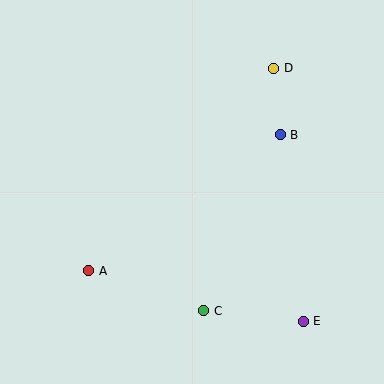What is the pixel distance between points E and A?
The distance between E and A is 220 pixels.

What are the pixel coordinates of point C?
Point C is at (204, 311).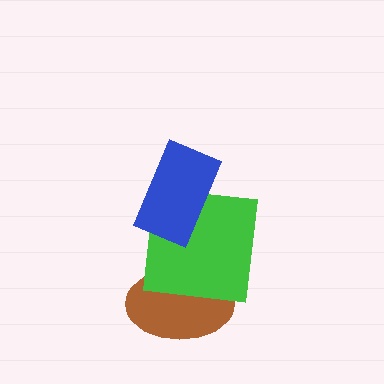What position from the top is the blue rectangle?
The blue rectangle is 1st from the top.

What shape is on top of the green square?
The blue rectangle is on top of the green square.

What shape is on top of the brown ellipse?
The green square is on top of the brown ellipse.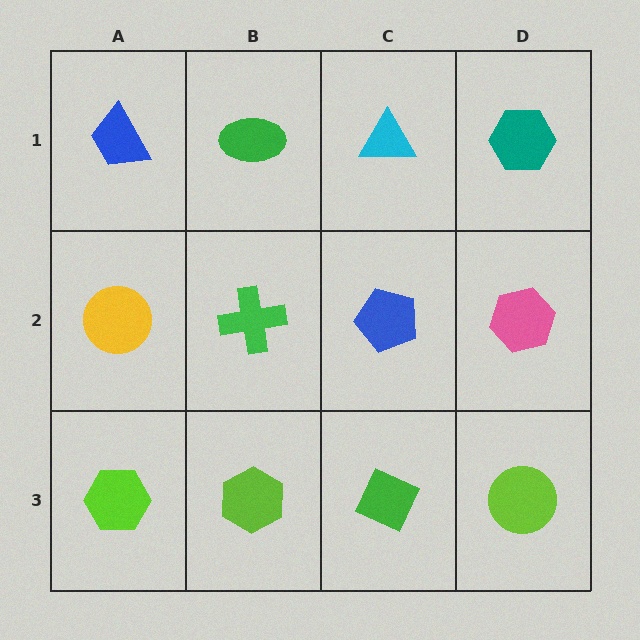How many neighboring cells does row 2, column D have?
3.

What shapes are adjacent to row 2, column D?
A teal hexagon (row 1, column D), a lime circle (row 3, column D), a blue pentagon (row 2, column C).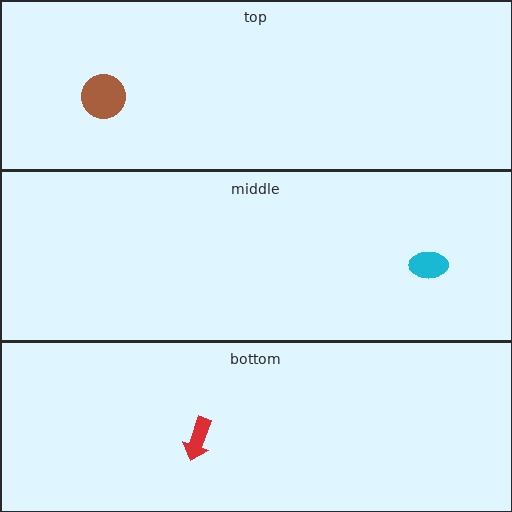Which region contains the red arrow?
The bottom region.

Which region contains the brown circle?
The top region.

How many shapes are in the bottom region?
1.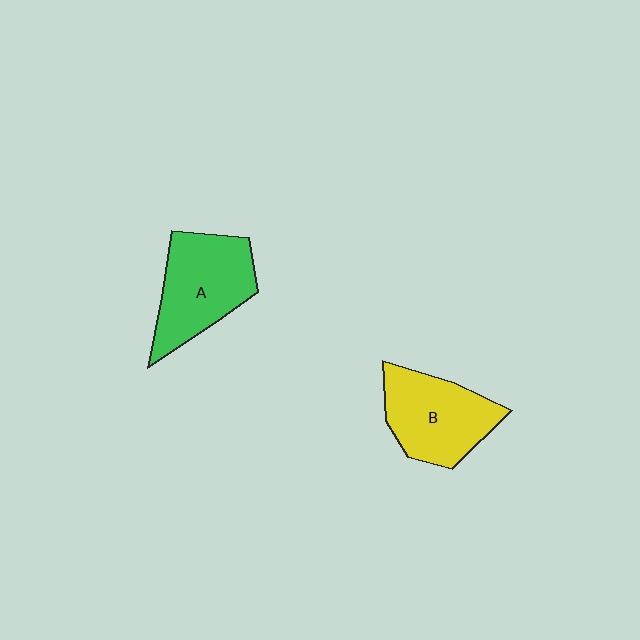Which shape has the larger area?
Shape A (green).